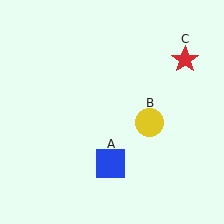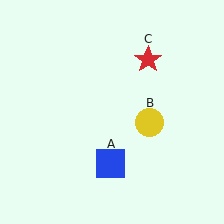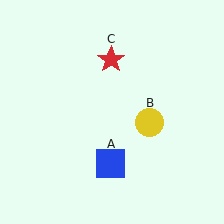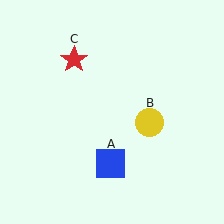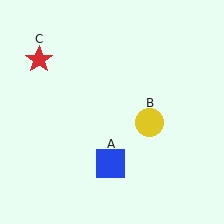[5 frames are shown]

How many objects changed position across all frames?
1 object changed position: red star (object C).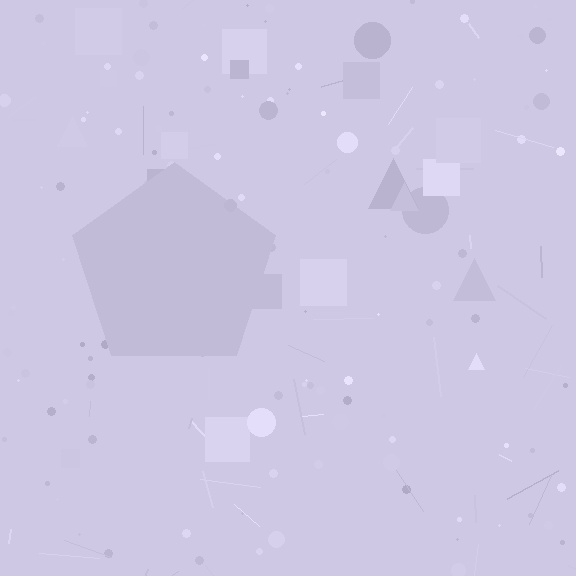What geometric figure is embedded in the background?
A pentagon is embedded in the background.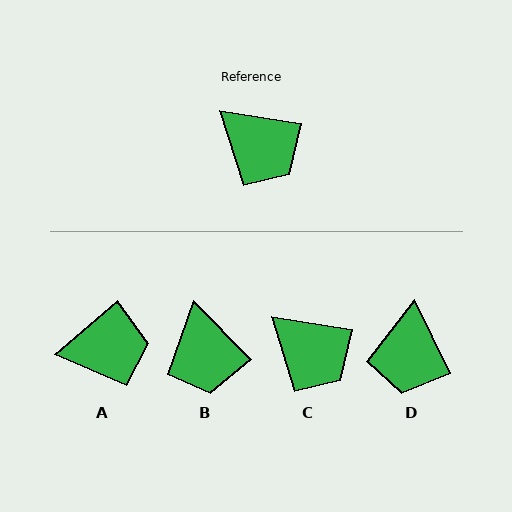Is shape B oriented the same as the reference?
No, it is off by about 37 degrees.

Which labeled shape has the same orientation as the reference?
C.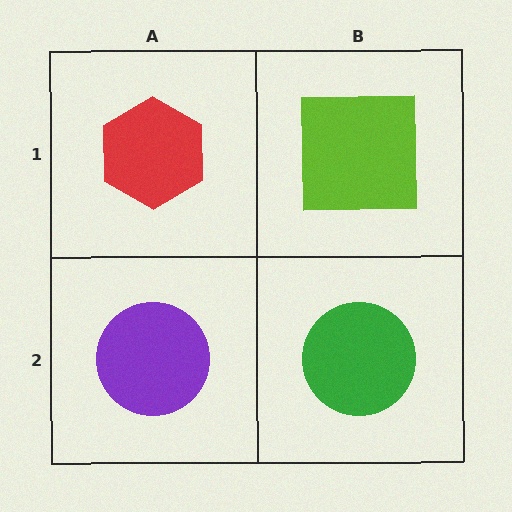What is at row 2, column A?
A purple circle.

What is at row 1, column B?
A lime square.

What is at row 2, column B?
A green circle.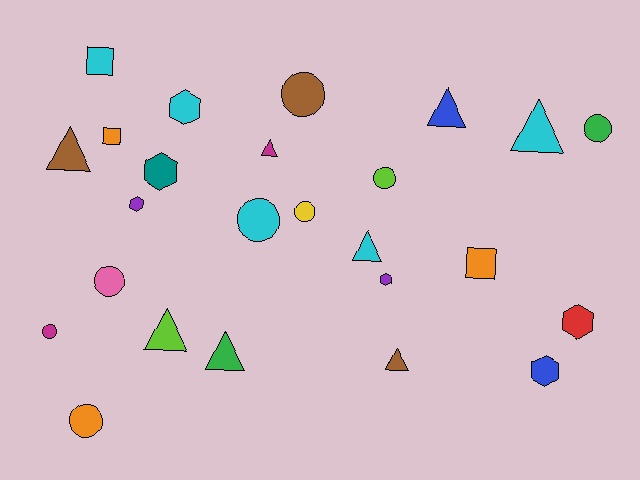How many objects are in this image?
There are 25 objects.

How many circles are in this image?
There are 8 circles.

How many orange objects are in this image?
There are 3 orange objects.